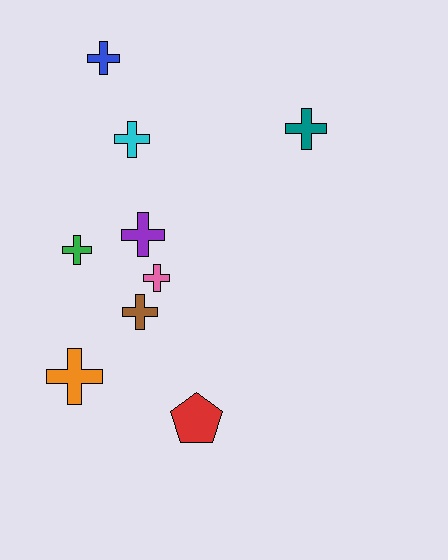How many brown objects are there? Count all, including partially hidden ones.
There is 1 brown object.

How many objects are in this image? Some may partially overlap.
There are 9 objects.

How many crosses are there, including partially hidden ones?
There are 8 crosses.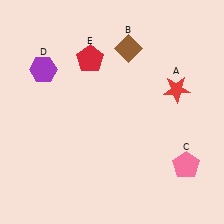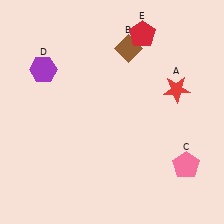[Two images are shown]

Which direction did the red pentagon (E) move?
The red pentagon (E) moved right.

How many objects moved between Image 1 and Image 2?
1 object moved between the two images.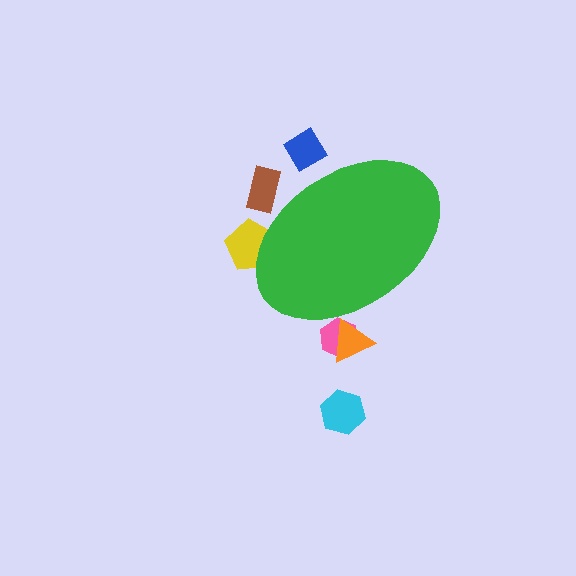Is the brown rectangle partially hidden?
Yes, the brown rectangle is partially hidden behind the green ellipse.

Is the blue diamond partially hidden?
Yes, the blue diamond is partially hidden behind the green ellipse.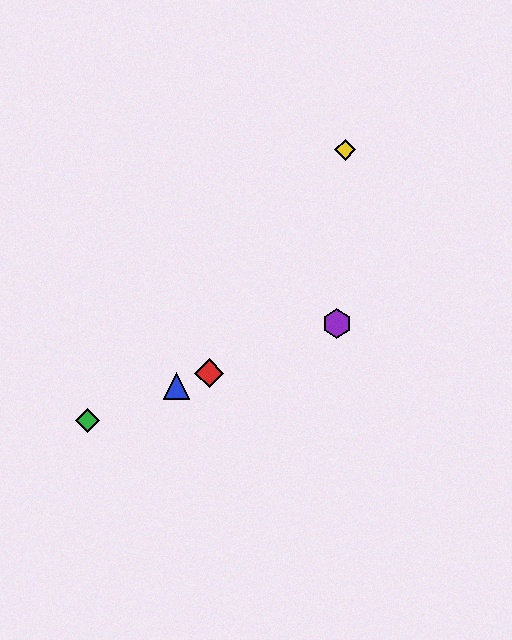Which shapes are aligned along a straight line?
The red diamond, the blue triangle, the green diamond, the purple hexagon are aligned along a straight line.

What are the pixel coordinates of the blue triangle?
The blue triangle is at (176, 386).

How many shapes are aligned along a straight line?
4 shapes (the red diamond, the blue triangle, the green diamond, the purple hexagon) are aligned along a straight line.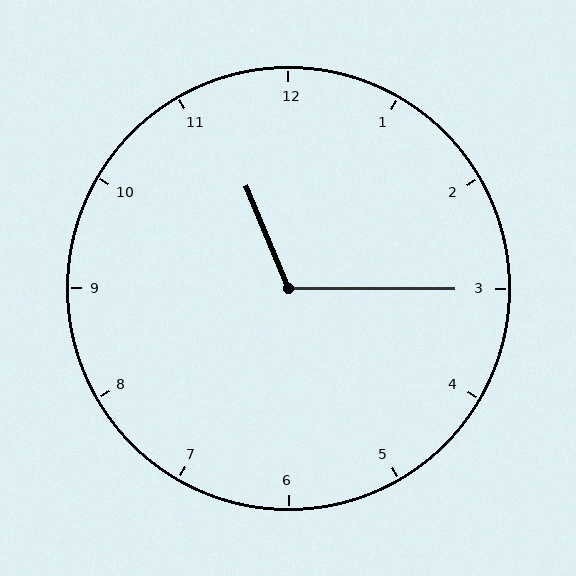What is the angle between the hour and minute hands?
Approximately 112 degrees.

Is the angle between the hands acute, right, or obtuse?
It is obtuse.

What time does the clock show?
11:15.